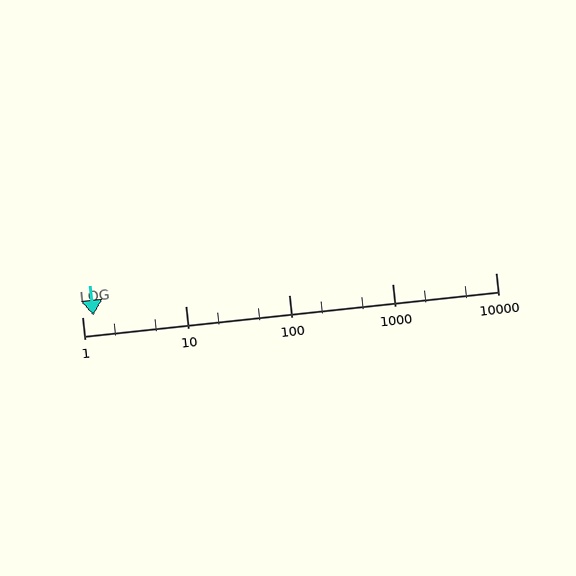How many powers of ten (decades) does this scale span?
The scale spans 4 decades, from 1 to 10000.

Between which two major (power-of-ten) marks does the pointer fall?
The pointer is between 1 and 10.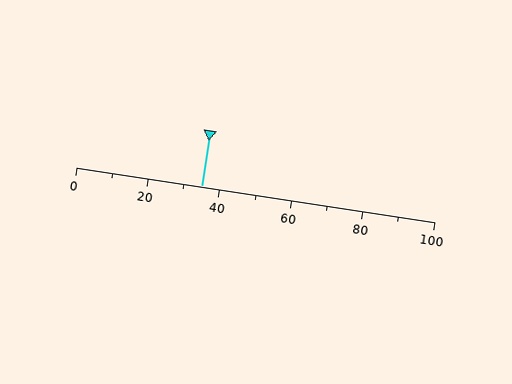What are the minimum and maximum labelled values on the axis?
The axis runs from 0 to 100.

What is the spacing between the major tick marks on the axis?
The major ticks are spaced 20 apart.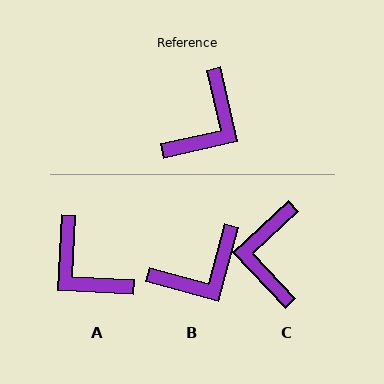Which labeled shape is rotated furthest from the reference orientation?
C, about 150 degrees away.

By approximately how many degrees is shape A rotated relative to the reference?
Approximately 106 degrees clockwise.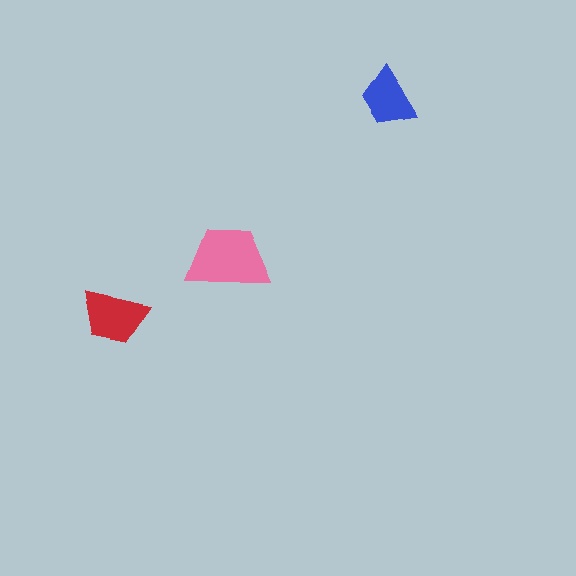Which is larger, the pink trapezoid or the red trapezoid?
The pink one.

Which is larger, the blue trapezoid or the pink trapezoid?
The pink one.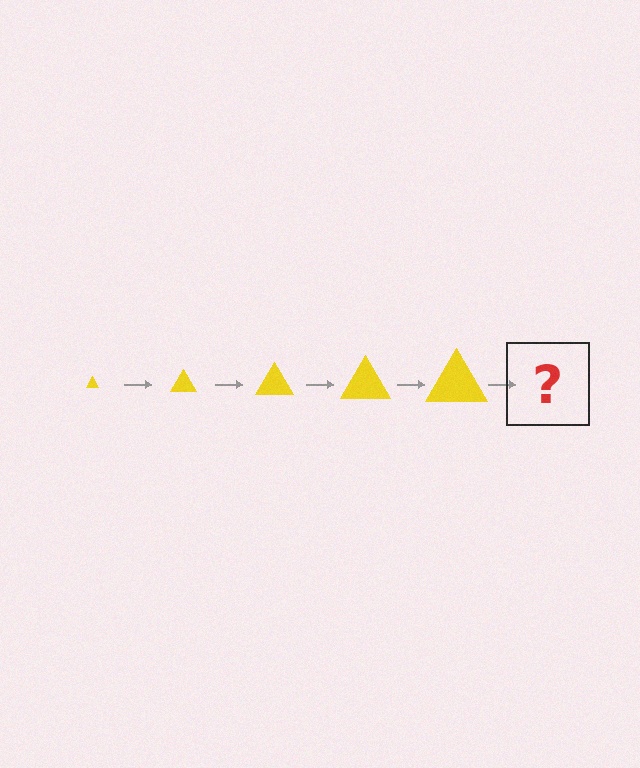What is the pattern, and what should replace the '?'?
The pattern is that the triangle gets progressively larger each step. The '?' should be a yellow triangle, larger than the previous one.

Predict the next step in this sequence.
The next step is a yellow triangle, larger than the previous one.